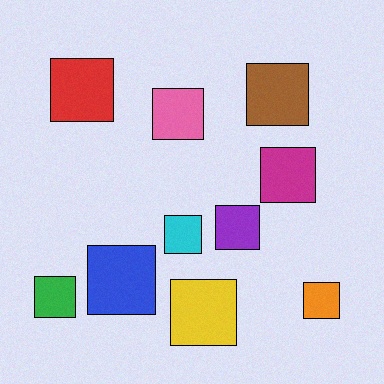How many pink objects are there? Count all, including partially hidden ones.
There is 1 pink object.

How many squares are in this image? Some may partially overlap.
There are 10 squares.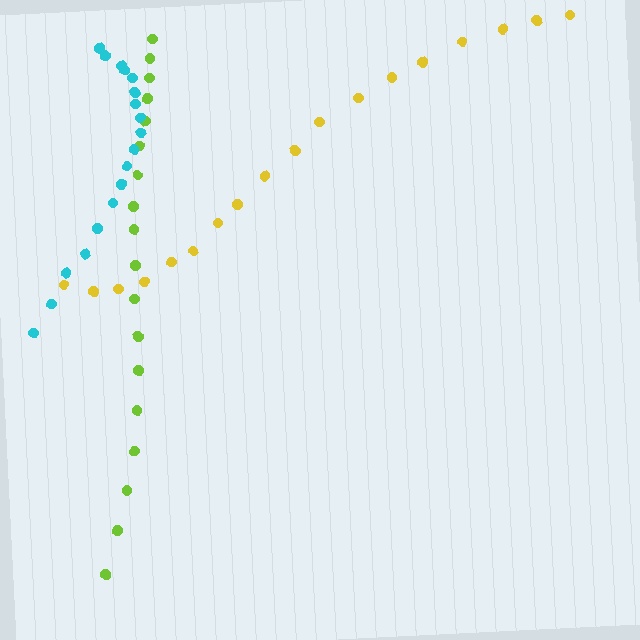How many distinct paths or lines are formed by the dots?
There are 3 distinct paths.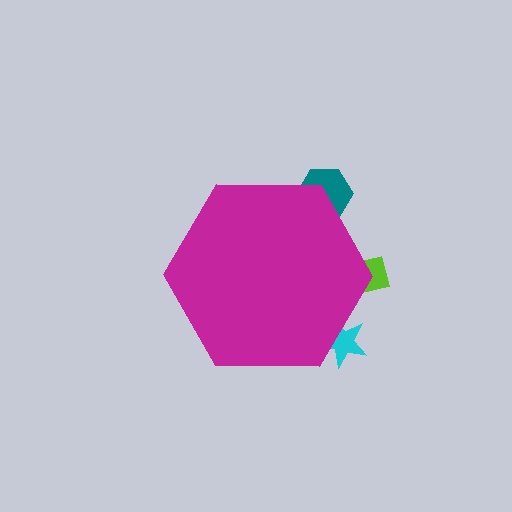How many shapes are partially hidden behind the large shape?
3 shapes are partially hidden.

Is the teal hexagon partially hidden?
Yes, the teal hexagon is partially hidden behind the magenta hexagon.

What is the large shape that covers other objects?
A magenta hexagon.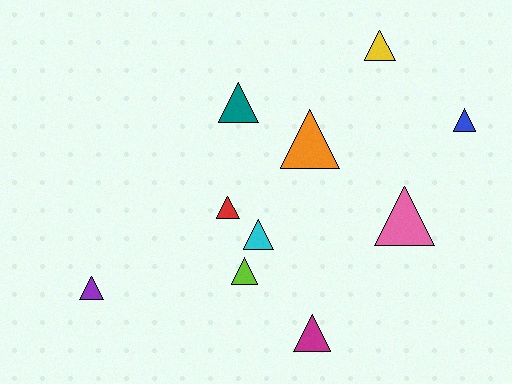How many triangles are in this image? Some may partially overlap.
There are 10 triangles.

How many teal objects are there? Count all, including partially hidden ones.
There is 1 teal object.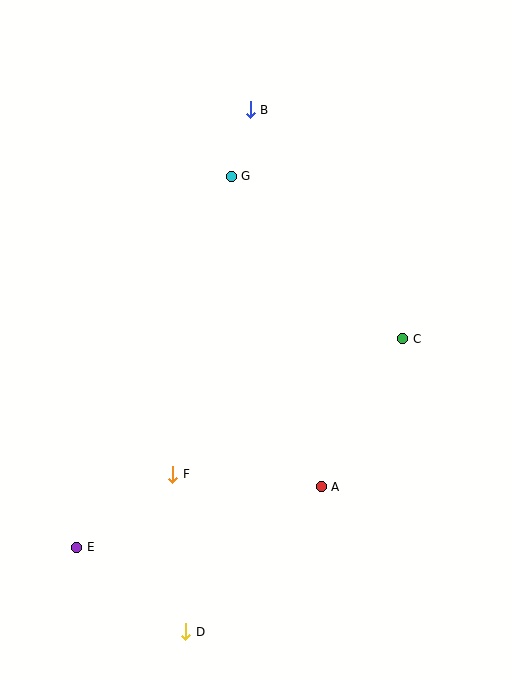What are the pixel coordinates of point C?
Point C is at (403, 339).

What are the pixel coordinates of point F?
Point F is at (173, 474).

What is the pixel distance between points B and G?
The distance between B and G is 69 pixels.